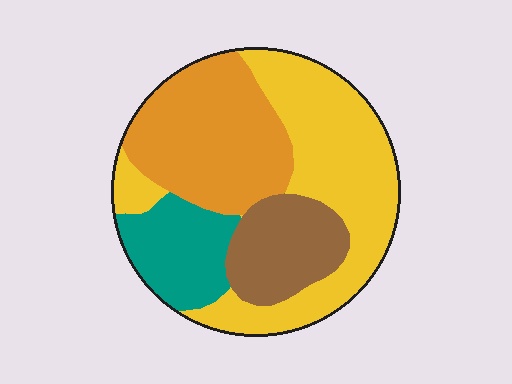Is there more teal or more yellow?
Yellow.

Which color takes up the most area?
Yellow, at roughly 40%.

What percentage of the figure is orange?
Orange takes up about one third (1/3) of the figure.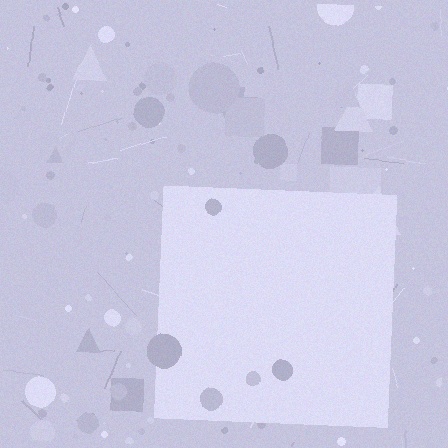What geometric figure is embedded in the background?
A square is embedded in the background.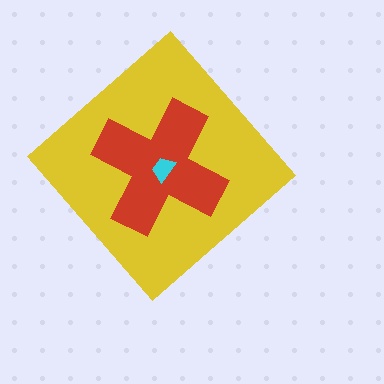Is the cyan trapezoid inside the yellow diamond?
Yes.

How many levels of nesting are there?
3.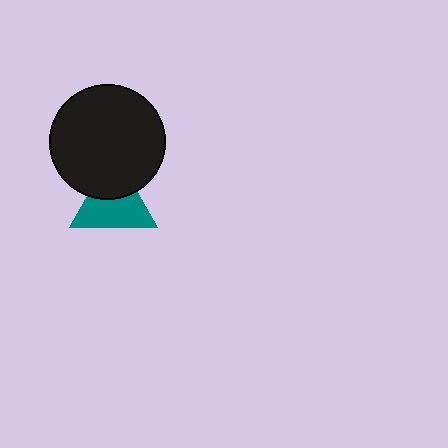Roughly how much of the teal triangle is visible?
About half of it is visible (roughly 62%).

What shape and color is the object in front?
The object in front is a black circle.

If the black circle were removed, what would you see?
You would see the complete teal triangle.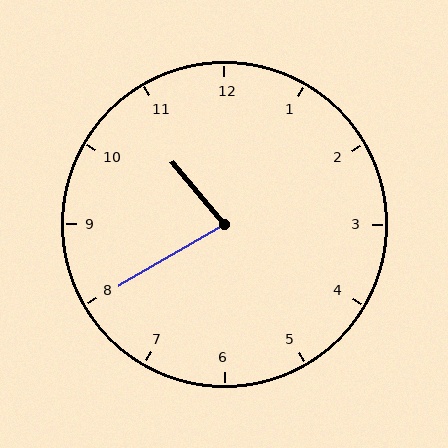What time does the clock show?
10:40.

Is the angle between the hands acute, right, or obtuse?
It is acute.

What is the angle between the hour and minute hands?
Approximately 80 degrees.